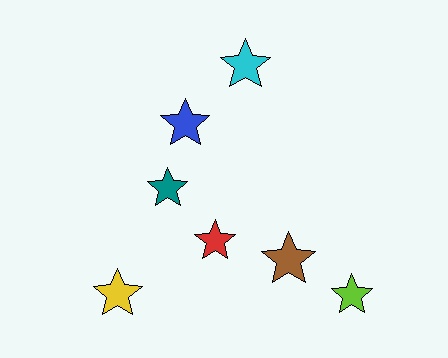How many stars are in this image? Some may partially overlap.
There are 7 stars.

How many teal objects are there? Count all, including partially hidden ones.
There is 1 teal object.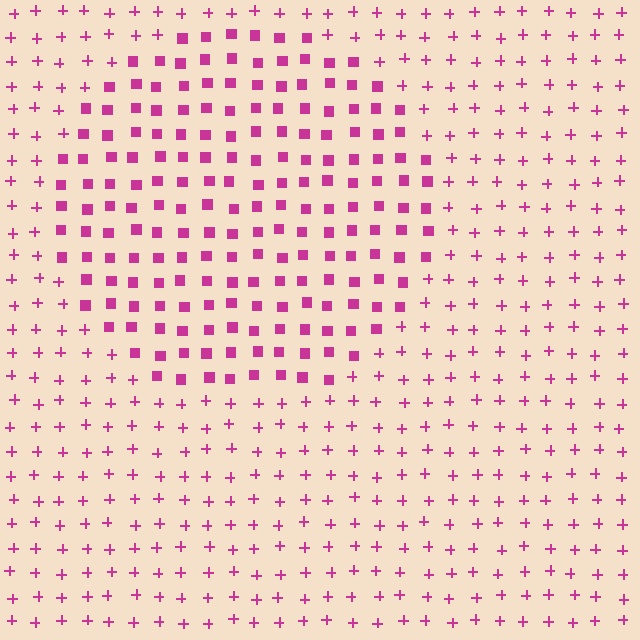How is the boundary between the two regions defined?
The boundary is defined by a change in element shape: squares inside vs. plus signs outside. All elements share the same color and spacing.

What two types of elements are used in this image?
The image uses squares inside the circle region and plus signs outside it.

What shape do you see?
I see a circle.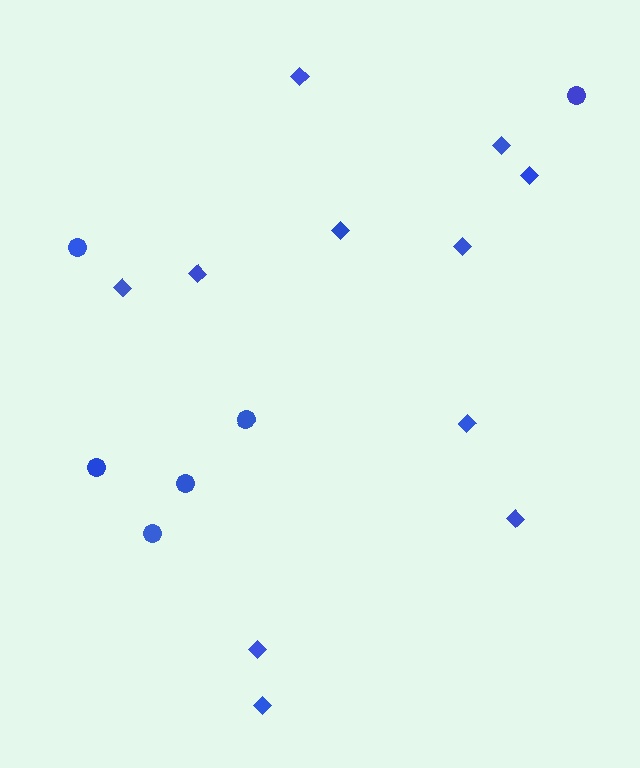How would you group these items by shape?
There are 2 groups: one group of diamonds (11) and one group of circles (6).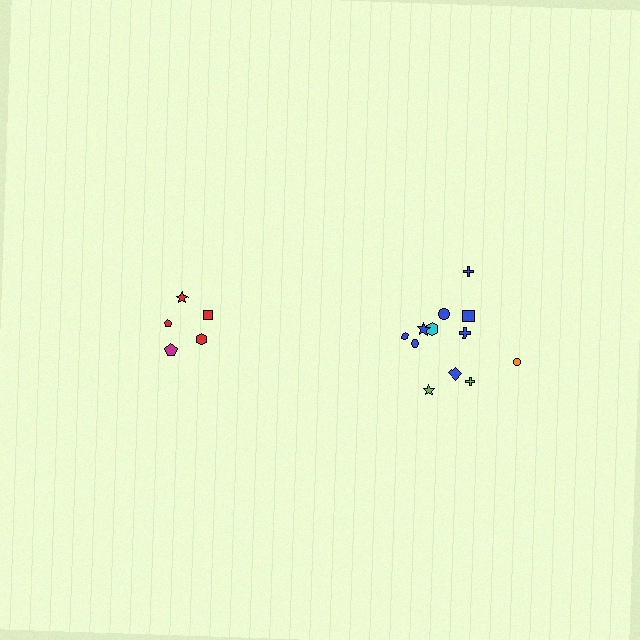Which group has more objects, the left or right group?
The right group.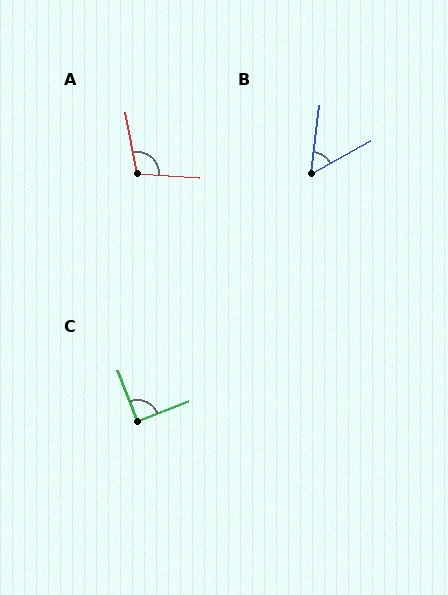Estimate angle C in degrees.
Approximately 90 degrees.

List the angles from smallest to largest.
B (54°), C (90°), A (104°).